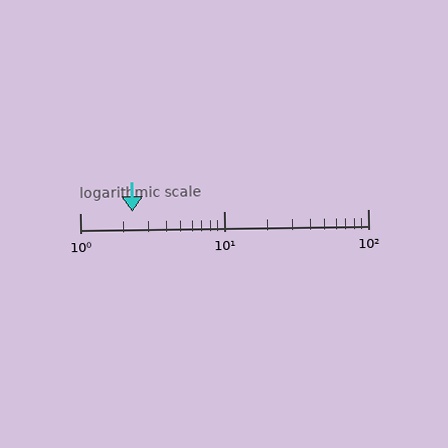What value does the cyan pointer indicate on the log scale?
The pointer indicates approximately 2.3.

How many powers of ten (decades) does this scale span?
The scale spans 2 decades, from 1 to 100.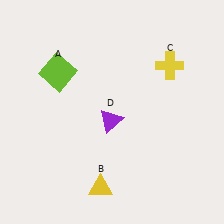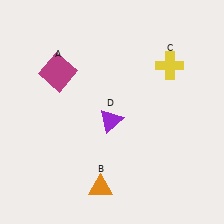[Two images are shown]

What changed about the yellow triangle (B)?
In Image 1, B is yellow. In Image 2, it changed to orange.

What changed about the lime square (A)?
In Image 1, A is lime. In Image 2, it changed to magenta.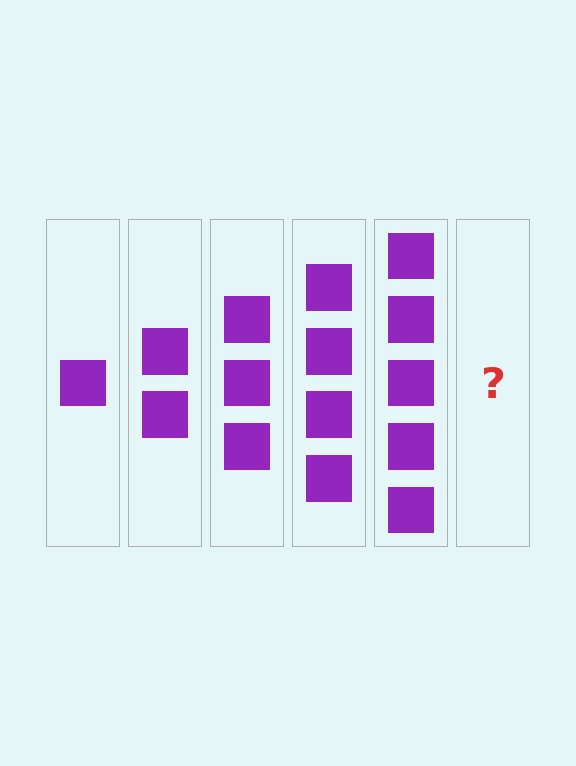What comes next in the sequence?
The next element should be 6 squares.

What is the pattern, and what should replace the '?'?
The pattern is that each step adds one more square. The '?' should be 6 squares.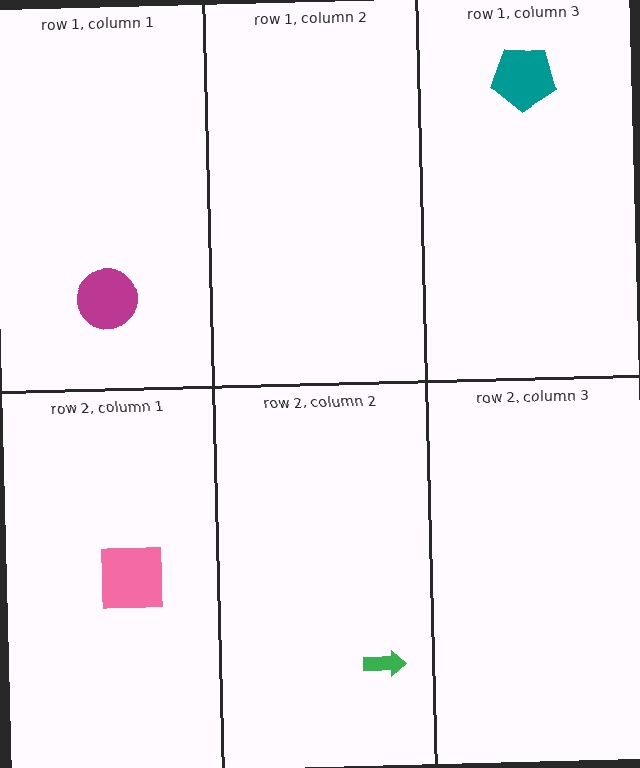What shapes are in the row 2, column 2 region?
The green arrow.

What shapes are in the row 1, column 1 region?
The magenta circle.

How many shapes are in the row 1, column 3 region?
1.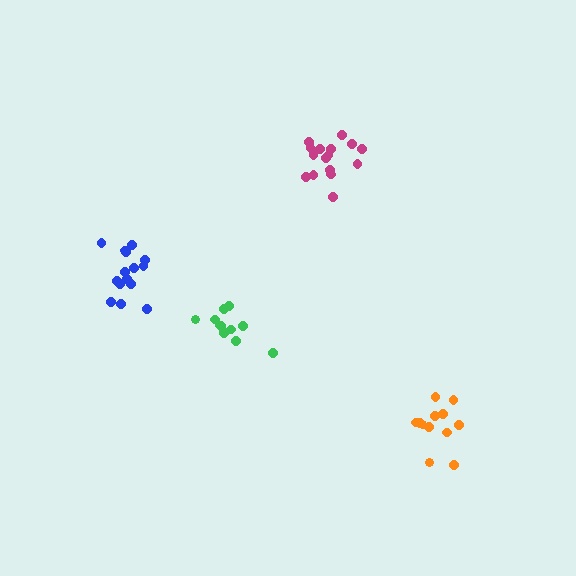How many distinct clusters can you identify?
There are 4 distinct clusters.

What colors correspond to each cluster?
The clusters are colored: orange, green, magenta, blue.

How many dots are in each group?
Group 1: 12 dots, Group 2: 11 dots, Group 3: 17 dots, Group 4: 15 dots (55 total).